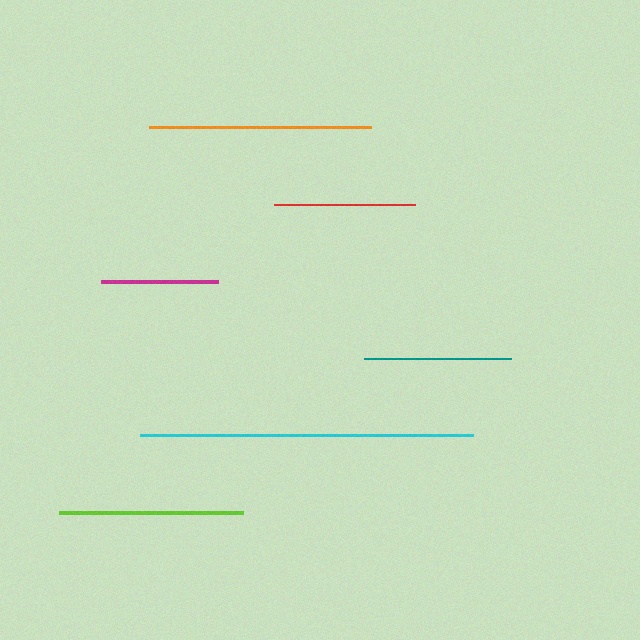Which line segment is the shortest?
The magenta line is the shortest at approximately 117 pixels.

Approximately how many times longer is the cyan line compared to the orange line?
The cyan line is approximately 1.5 times the length of the orange line.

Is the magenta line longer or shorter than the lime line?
The lime line is longer than the magenta line.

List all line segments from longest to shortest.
From longest to shortest: cyan, orange, lime, teal, red, magenta.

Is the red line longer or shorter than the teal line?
The teal line is longer than the red line.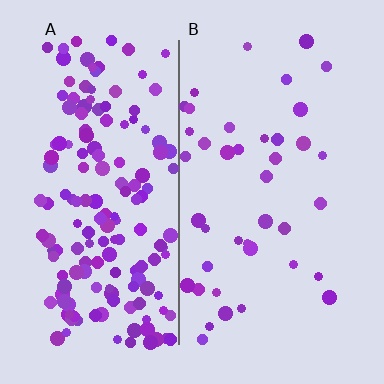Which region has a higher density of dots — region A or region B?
A (the left).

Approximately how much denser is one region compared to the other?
Approximately 4.0× — region A over region B.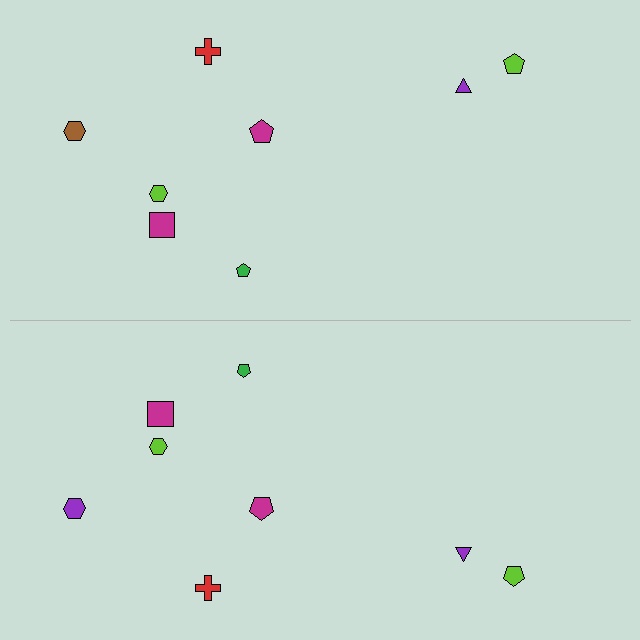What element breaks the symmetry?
The purple hexagon on the bottom side breaks the symmetry — its mirror counterpart is brown.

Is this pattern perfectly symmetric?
No, the pattern is not perfectly symmetric. The purple hexagon on the bottom side breaks the symmetry — its mirror counterpart is brown.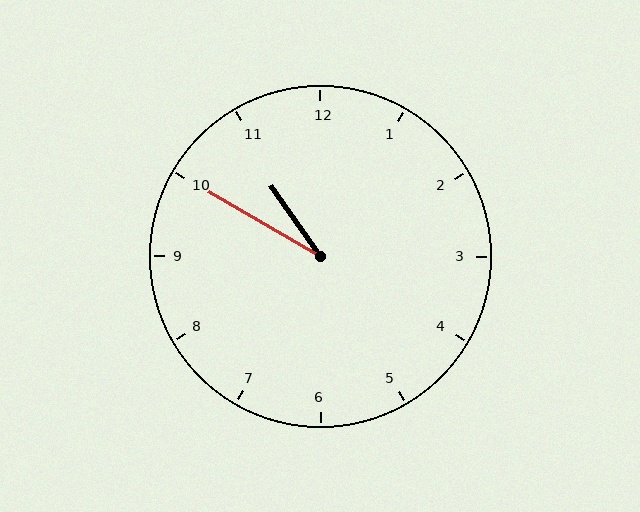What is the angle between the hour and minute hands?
Approximately 25 degrees.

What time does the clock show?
10:50.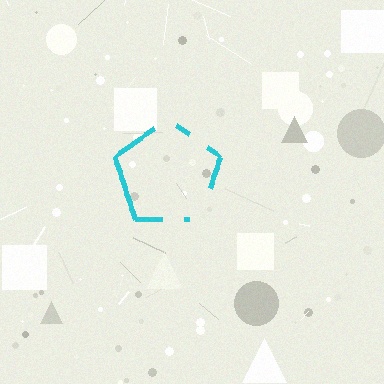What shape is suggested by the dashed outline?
The dashed outline suggests a pentagon.